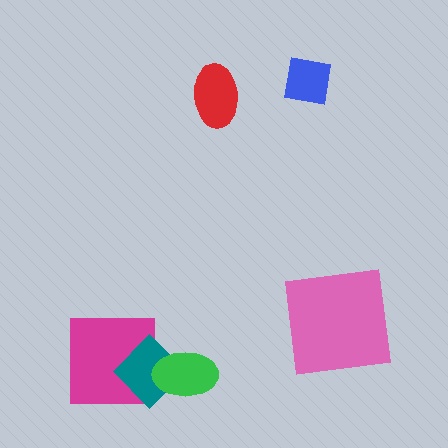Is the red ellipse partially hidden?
No, no other shape covers it.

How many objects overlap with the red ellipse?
0 objects overlap with the red ellipse.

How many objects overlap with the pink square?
0 objects overlap with the pink square.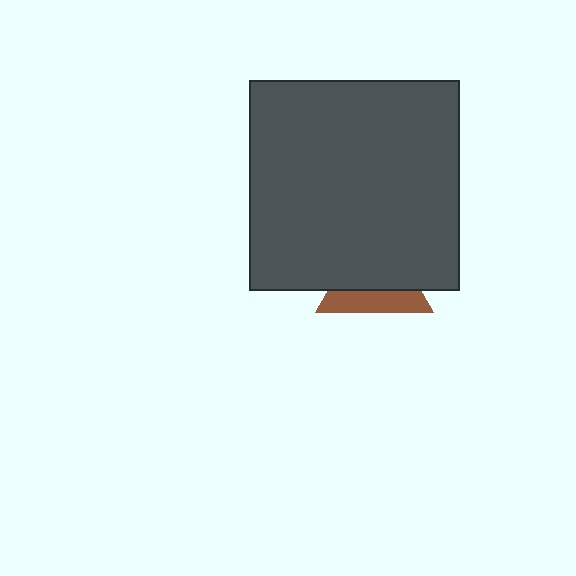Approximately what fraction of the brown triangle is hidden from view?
Roughly 62% of the brown triangle is hidden behind the dark gray square.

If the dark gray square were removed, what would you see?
You would see the complete brown triangle.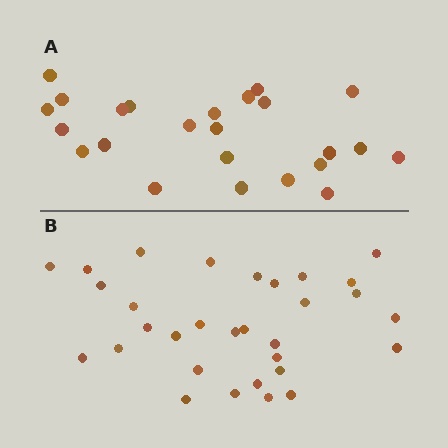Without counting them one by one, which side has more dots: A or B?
Region B (the bottom region) has more dots.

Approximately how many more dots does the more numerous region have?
Region B has roughly 8 or so more dots than region A.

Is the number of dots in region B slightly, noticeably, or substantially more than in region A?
Region B has noticeably more, but not dramatically so. The ratio is roughly 1.3 to 1.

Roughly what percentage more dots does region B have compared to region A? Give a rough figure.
About 30% more.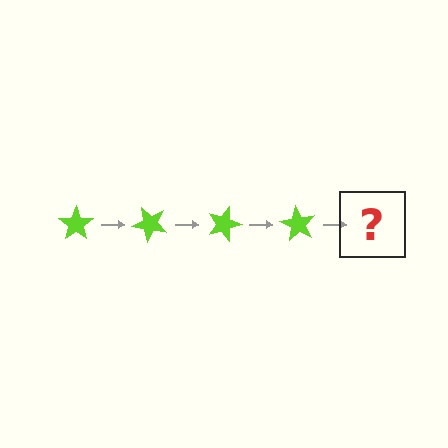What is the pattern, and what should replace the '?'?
The pattern is that the star rotates 45 degrees each step. The '?' should be a lime star rotated 180 degrees.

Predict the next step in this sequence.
The next step is a lime star rotated 180 degrees.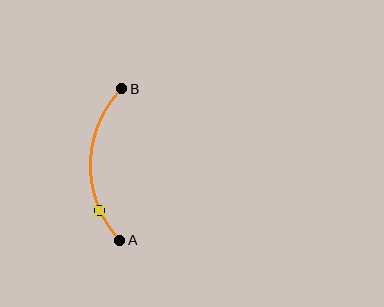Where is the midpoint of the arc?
The arc midpoint is the point on the curve farthest from the straight line joining A and B. It sits to the left of that line.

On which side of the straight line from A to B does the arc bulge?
The arc bulges to the left of the straight line connecting A and B.